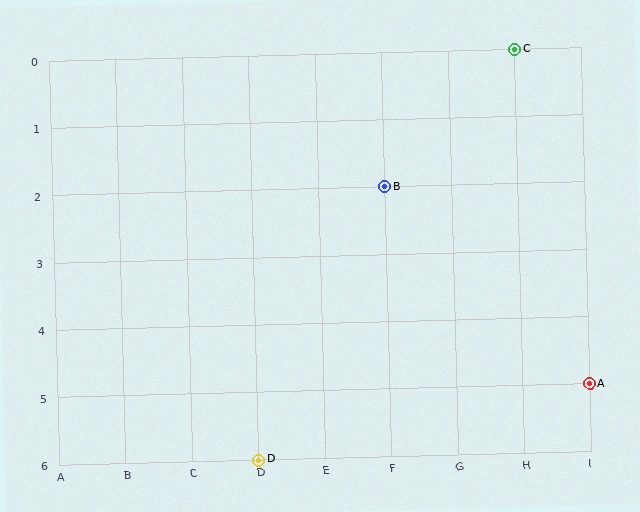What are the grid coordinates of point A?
Point A is at grid coordinates (I, 5).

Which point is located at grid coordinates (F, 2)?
Point B is at (F, 2).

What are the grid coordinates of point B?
Point B is at grid coordinates (F, 2).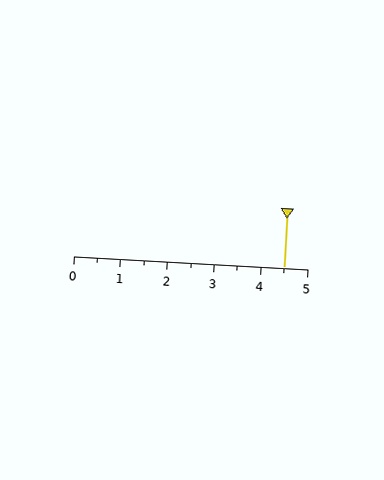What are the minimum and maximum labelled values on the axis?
The axis runs from 0 to 5.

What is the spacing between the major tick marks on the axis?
The major ticks are spaced 1 apart.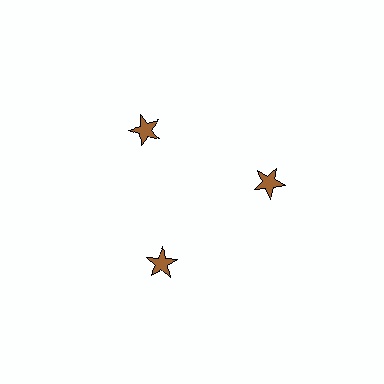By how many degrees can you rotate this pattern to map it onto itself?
The pattern maps onto itself every 120 degrees of rotation.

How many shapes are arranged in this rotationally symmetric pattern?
There are 3 shapes, arranged in 3 groups of 1.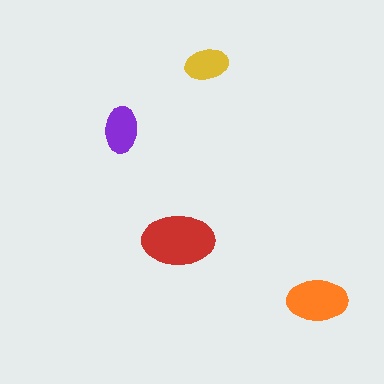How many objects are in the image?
There are 4 objects in the image.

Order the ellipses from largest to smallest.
the red one, the orange one, the purple one, the yellow one.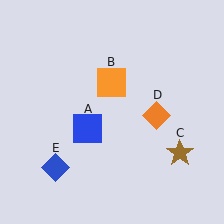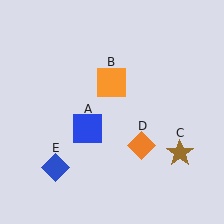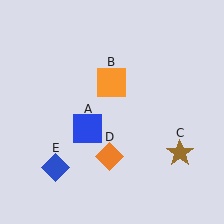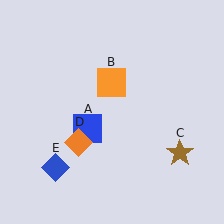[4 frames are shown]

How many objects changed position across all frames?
1 object changed position: orange diamond (object D).